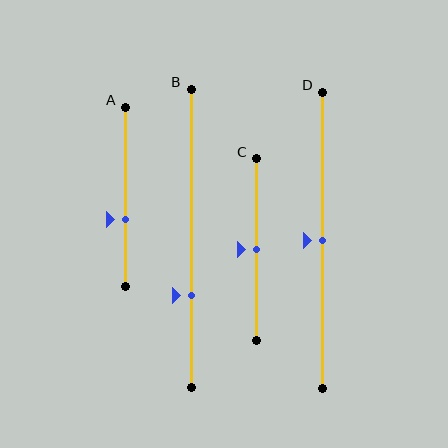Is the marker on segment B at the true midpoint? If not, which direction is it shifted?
No, the marker on segment B is shifted downward by about 19% of the segment length.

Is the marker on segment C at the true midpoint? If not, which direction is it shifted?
Yes, the marker on segment C is at the true midpoint.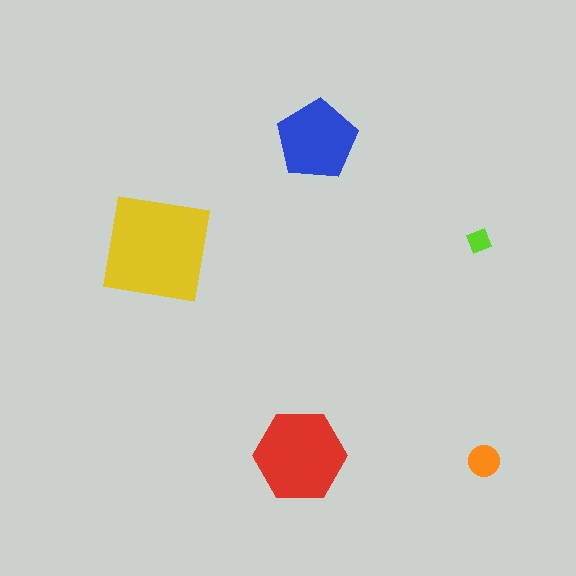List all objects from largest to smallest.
The yellow square, the red hexagon, the blue pentagon, the orange circle, the lime diamond.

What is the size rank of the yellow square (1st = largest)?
1st.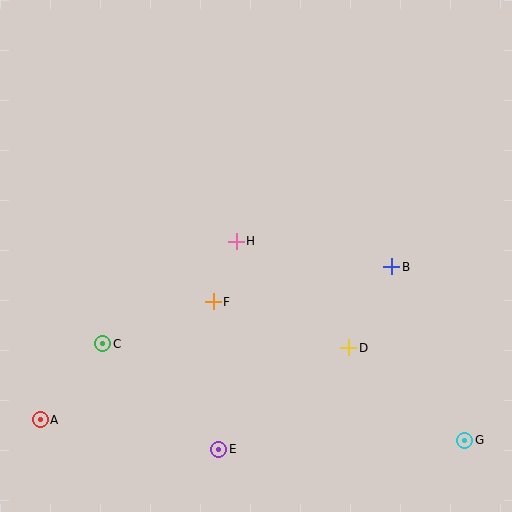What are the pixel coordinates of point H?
Point H is at (236, 241).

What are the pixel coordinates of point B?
Point B is at (392, 267).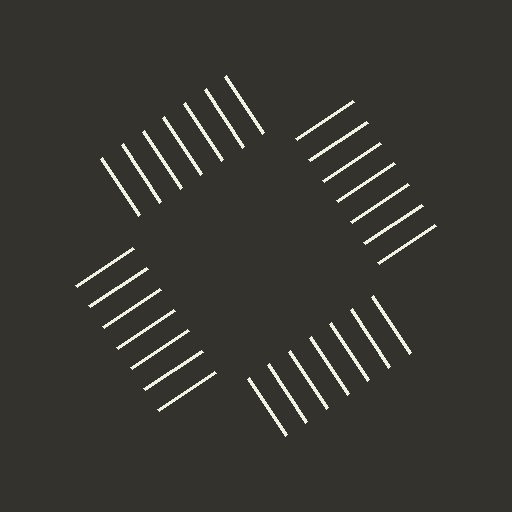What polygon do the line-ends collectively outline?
An illusory square — the line segments terminate on its edges but no continuous stroke is drawn.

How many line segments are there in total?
28 — 7 along each of the 4 edges.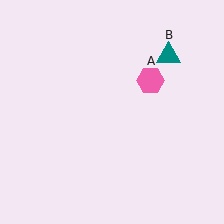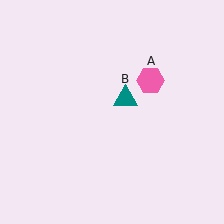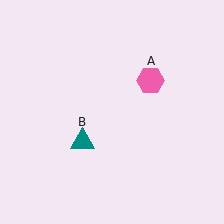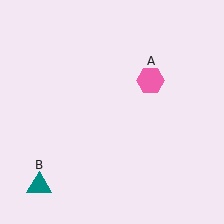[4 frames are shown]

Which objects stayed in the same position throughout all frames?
Pink hexagon (object A) remained stationary.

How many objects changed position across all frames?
1 object changed position: teal triangle (object B).